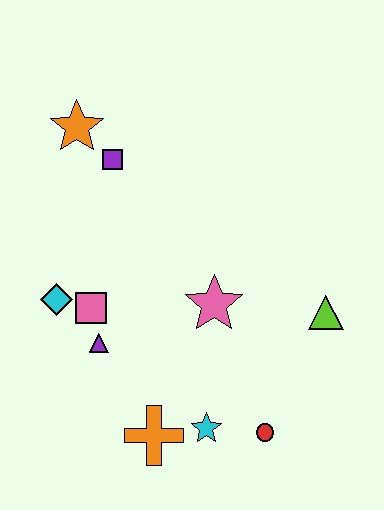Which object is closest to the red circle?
The cyan star is closest to the red circle.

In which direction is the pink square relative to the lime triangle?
The pink square is to the left of the lime triangle.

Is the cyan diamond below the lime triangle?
No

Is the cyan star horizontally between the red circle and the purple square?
Yes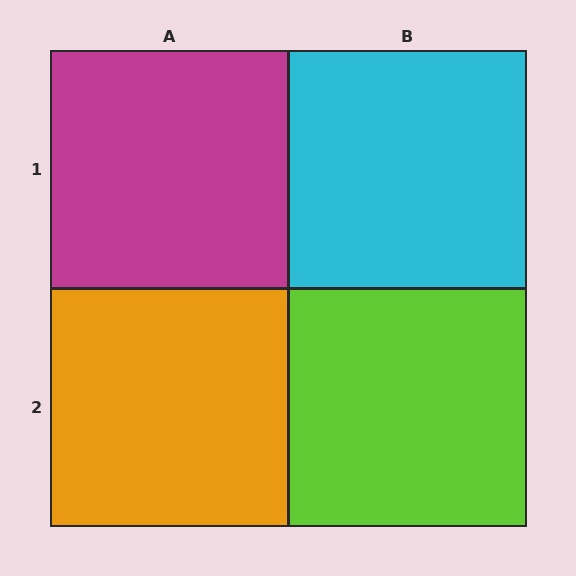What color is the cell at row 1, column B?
Cyan.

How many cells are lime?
1 cell is lime.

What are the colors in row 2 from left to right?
Orange, lime.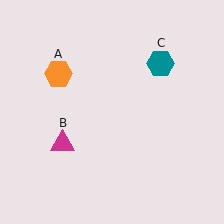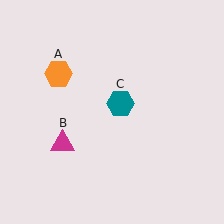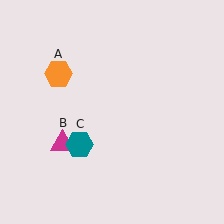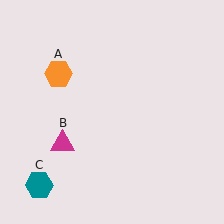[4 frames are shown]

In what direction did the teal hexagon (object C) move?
The teal hexagon (object C) moved down and to the left.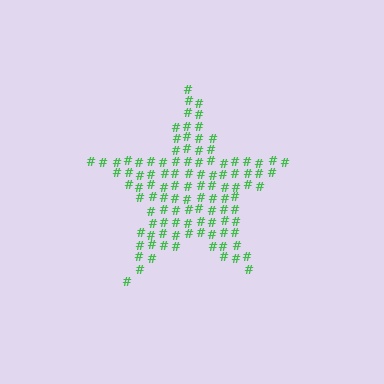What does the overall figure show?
The overall figure shows a star.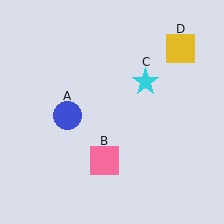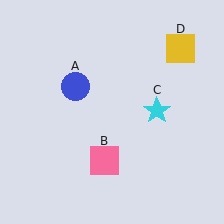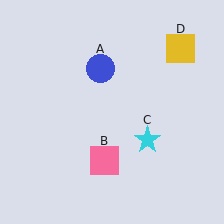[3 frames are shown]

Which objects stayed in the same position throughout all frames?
Pink square (object B) and yellow square (object D) remained stationary.